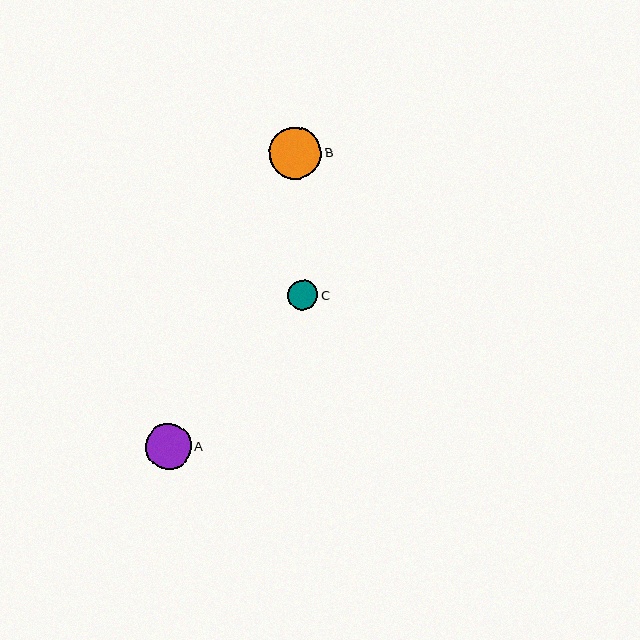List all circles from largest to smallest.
From largest to smallest: B, A, C.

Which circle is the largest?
Circle B is the largest with a size of approximately 52 pixels.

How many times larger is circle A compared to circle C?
Circle A is approximately 1.6 times the size of circle C.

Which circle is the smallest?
Circle C is the smallest with a size of approximately 30 pixels.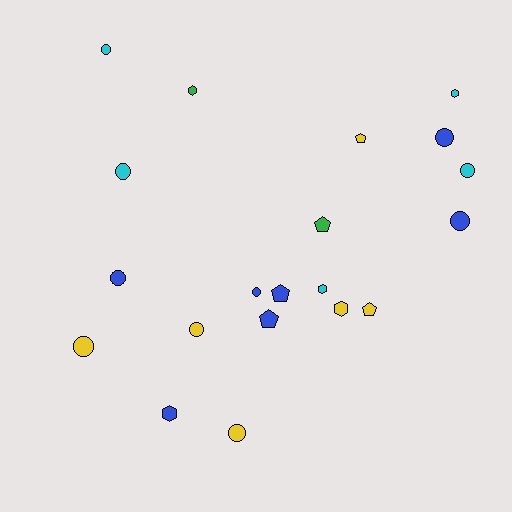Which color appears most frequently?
Blue, with 7 objects.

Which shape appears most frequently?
Circle, with 10 objects.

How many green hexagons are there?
There is 1 green hexagon.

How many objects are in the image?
There are 20 objects.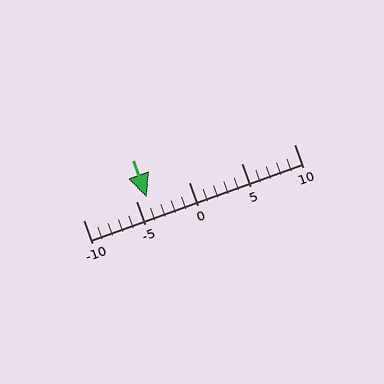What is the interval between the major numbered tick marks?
The major tick marks are spaced 5 units apart.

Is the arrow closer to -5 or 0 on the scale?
The arrow is closer to -5.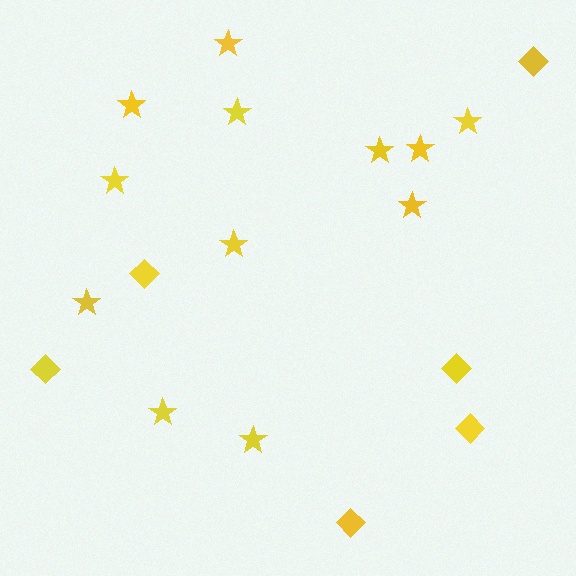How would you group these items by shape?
There are 2 groups: one group of diamonds (6) and one group of stars (12).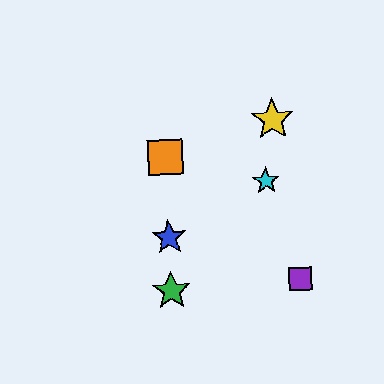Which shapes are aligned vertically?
The red square, the blue star, the green star, the orange square are aligned vertically.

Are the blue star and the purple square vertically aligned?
No, the blue star is at x≈169 and the purple square is at x≈301.